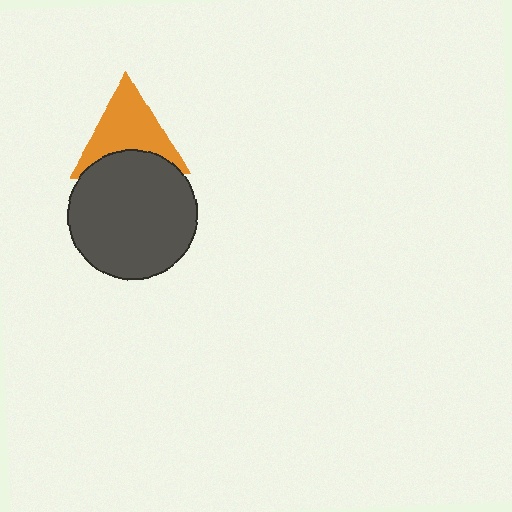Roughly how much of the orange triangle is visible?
Most of it is visible (roughly 68%).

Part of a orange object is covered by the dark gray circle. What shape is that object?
It is a triangle.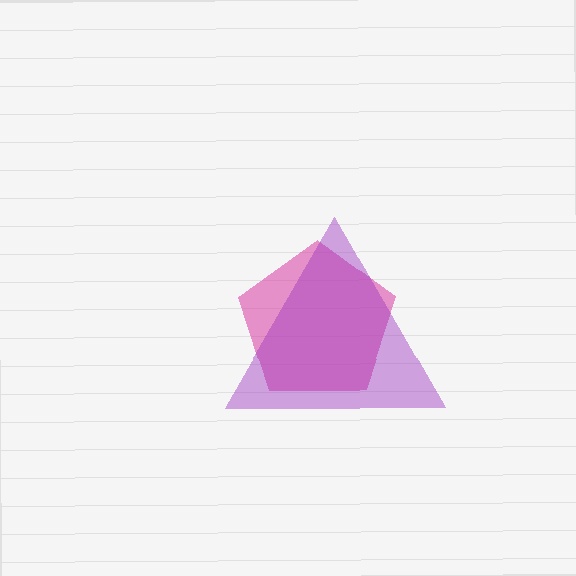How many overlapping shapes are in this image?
There are 2 overlapping shapes in the image.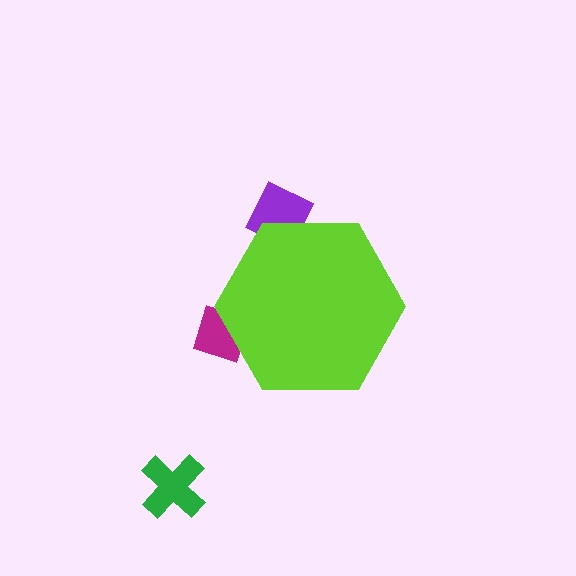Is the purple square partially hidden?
Yes, the purple square is partially hidden behind the lime hexagon.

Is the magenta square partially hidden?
Yes, the magenta square is partially hidden behind the lime hexagon.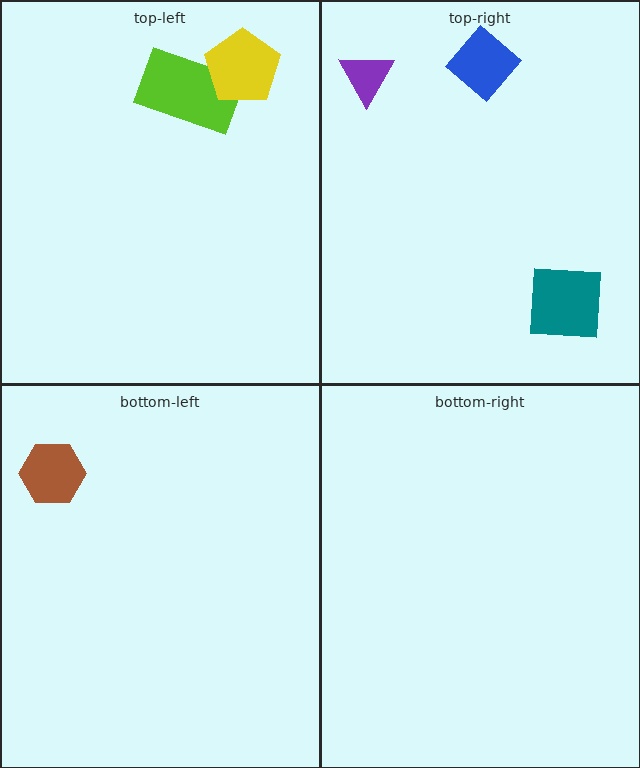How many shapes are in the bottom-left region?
1.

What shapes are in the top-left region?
The lime rectangle, the yellow pentagon.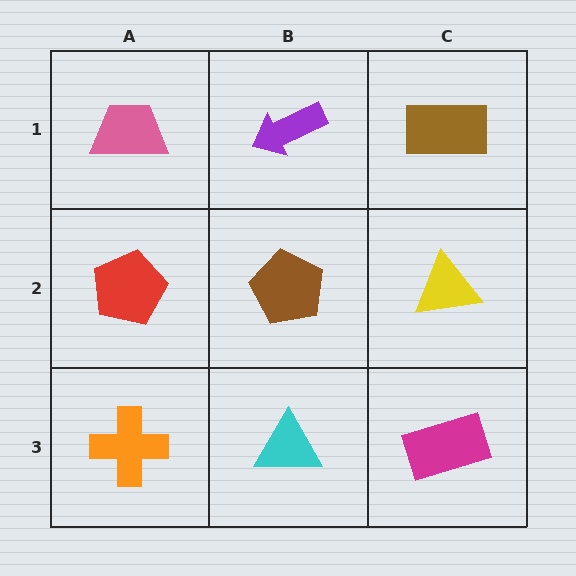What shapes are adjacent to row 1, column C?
A yellow triangle (row 2, column C), a purple arrow (row 1, column B).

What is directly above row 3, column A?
A red pentagon.